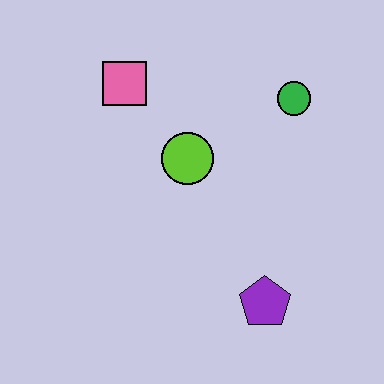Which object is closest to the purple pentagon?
The lime circle is closest to the purple pentagon.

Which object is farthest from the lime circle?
The purple pentagon is farthest from the lime circle.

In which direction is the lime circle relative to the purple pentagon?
The lime circle is above the purple pentagon.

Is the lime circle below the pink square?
Yes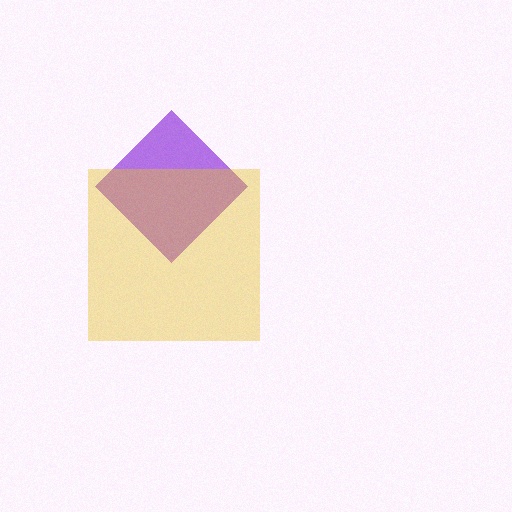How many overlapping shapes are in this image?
There are 2 overlapping shapes in the image.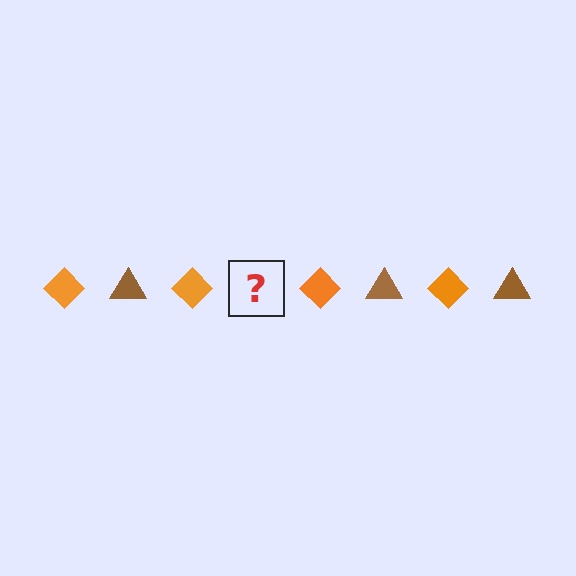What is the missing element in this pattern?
The missing element is a brown triangle.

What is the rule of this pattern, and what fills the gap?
The rule is that the pattern alternates between orange diamond and brown triangle. The gap should be filled with a brown triangle.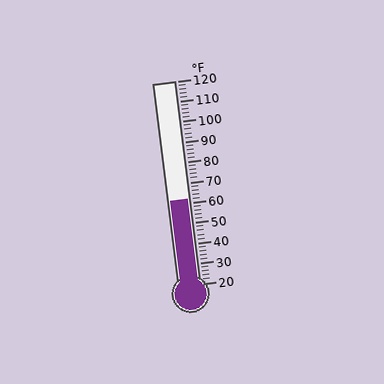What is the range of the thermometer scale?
The thermometer scale ranges from 20°F to 120°F.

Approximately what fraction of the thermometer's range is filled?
The thermometer is filled to approximately 40% of its range.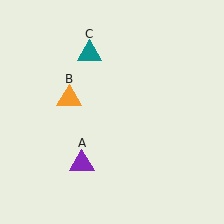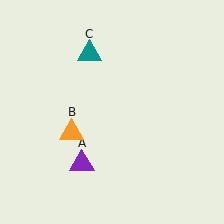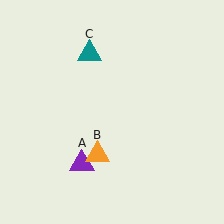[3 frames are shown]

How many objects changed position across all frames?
1 object changed position: orange triangle (object B).